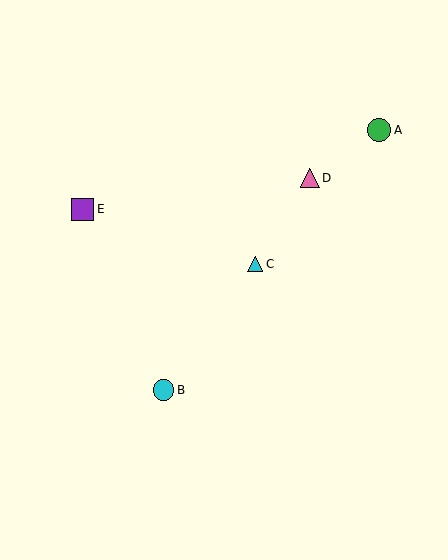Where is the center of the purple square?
The center of the purple square is at (82, 209).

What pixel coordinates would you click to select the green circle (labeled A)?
Click at (379, 130) to select the green circle A.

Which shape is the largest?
The green circle (labeled A) is the largest.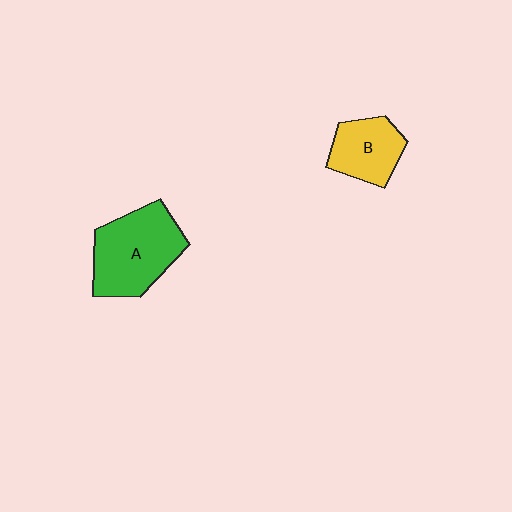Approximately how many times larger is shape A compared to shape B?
Approximately 1.6 times.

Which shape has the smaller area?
Shape B (yellow).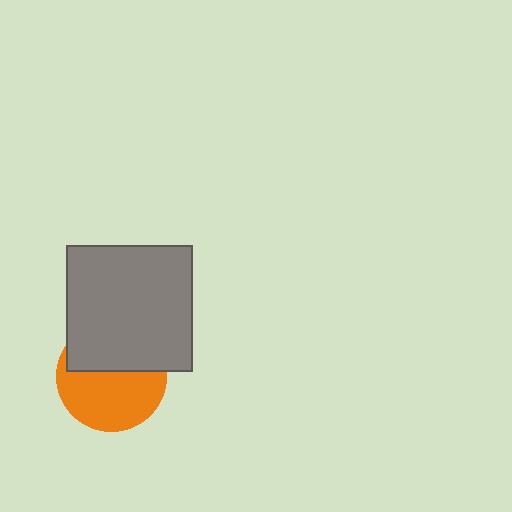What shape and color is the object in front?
The object in front is a gray square.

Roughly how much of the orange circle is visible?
About half of it is visible (roughly 57%).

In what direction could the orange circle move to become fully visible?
The orange circle could move down. That would shift it out from behind the gray square entirely.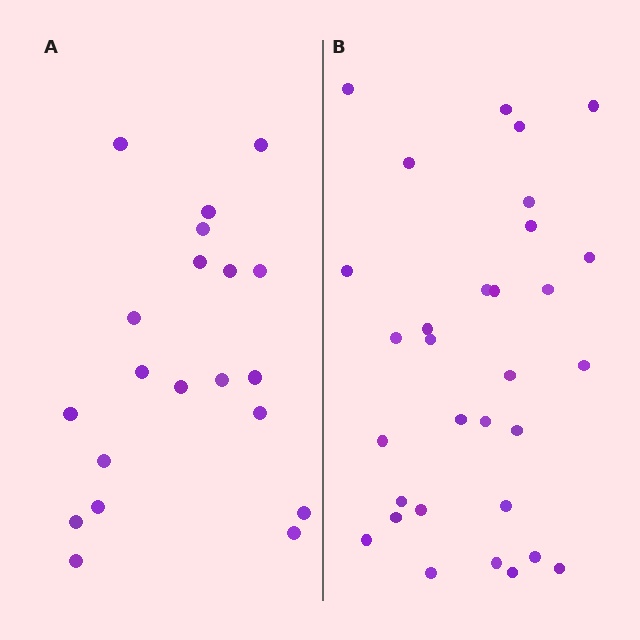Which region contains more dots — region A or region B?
Region B (the right region) has more dots.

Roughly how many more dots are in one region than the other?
Region B has roughly 12 or so more dots than region A.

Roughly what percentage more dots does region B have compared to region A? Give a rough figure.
About 55% more.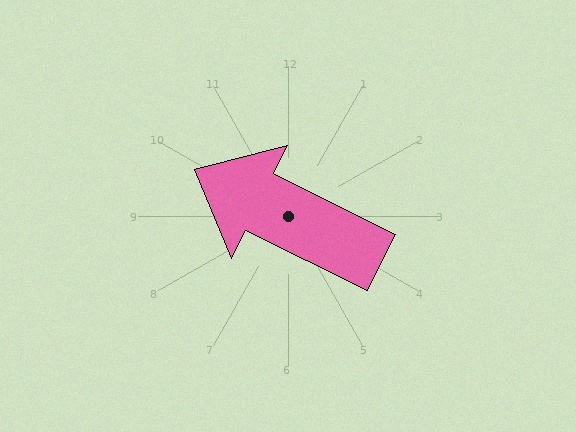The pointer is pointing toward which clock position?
Roughly 10 o'clock.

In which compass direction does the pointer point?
Northwest.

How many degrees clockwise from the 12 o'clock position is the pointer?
Approximately 297 degrees.